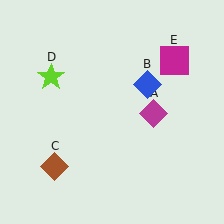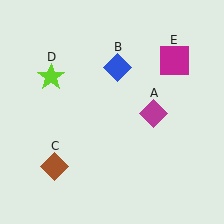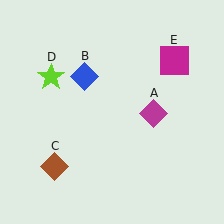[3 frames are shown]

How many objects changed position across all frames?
1 object changed position: blue diamond (object B).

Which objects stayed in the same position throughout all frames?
Magenta diamond (object A) and brown diamond (object C) and lime star (object D) and magenta square (object E) remained stationary.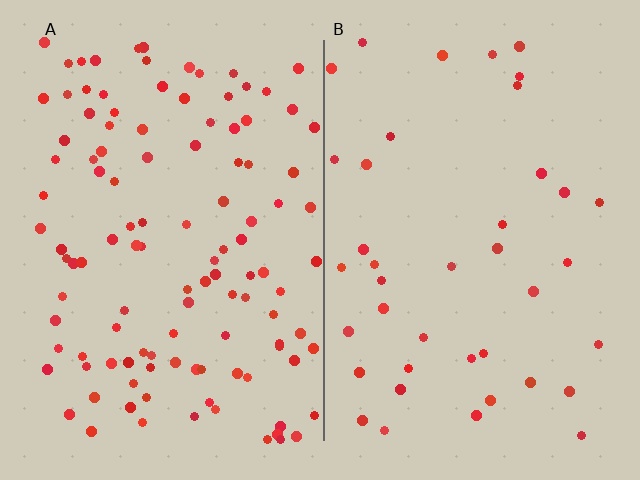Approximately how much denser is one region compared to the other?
Approximately 2.9× — region A over region B.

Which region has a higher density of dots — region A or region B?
A (the left).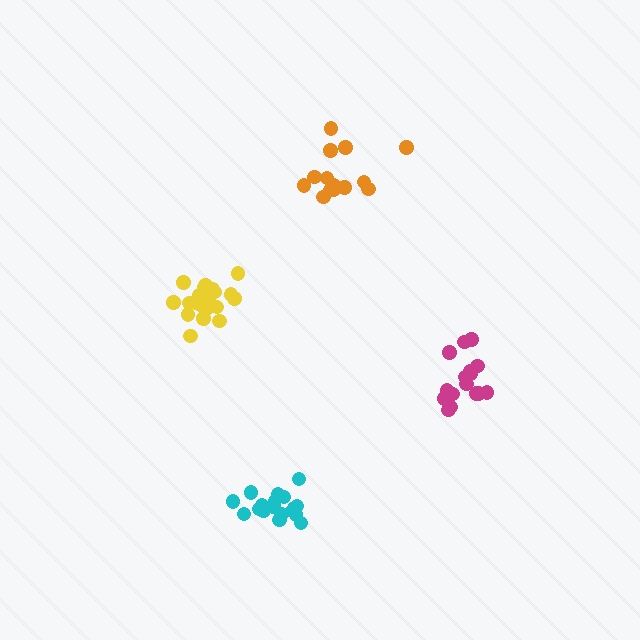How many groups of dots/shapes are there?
There are 4 groups.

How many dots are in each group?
Group 1: 18 dots, Group 2: 17 dots, Group 3: 20 dots, Group 4: 14 dots (69 total).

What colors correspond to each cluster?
The clusters are colored: cyan, magenta, yellow, orange.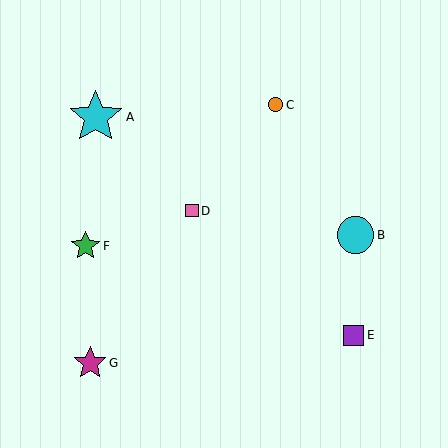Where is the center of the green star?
The center of the green star is at (85, 246).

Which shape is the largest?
The cyan star (labeled A) is the largest.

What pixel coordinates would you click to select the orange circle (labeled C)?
Click at (276, 105) to select the orange circle C.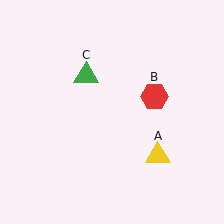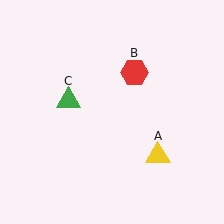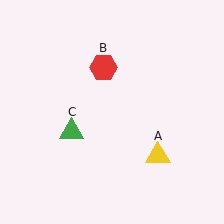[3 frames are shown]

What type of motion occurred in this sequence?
The red hexagon (object B), green triangle (object C) rotated counterclockwise around the center of the scene.